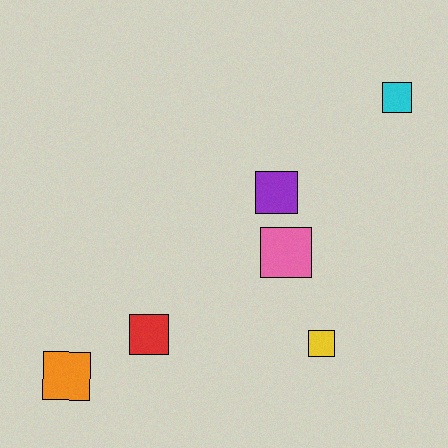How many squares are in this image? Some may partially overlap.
There are 6 squares.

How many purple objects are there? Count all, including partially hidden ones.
There is 1 purple object.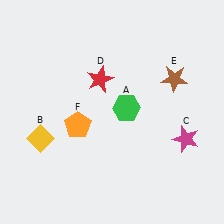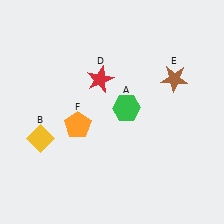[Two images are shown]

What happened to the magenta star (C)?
The magenta star (C) was removed in Image 2. It was in the bottom-right area of Image 1.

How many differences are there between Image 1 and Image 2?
There is 1 difference between the two images.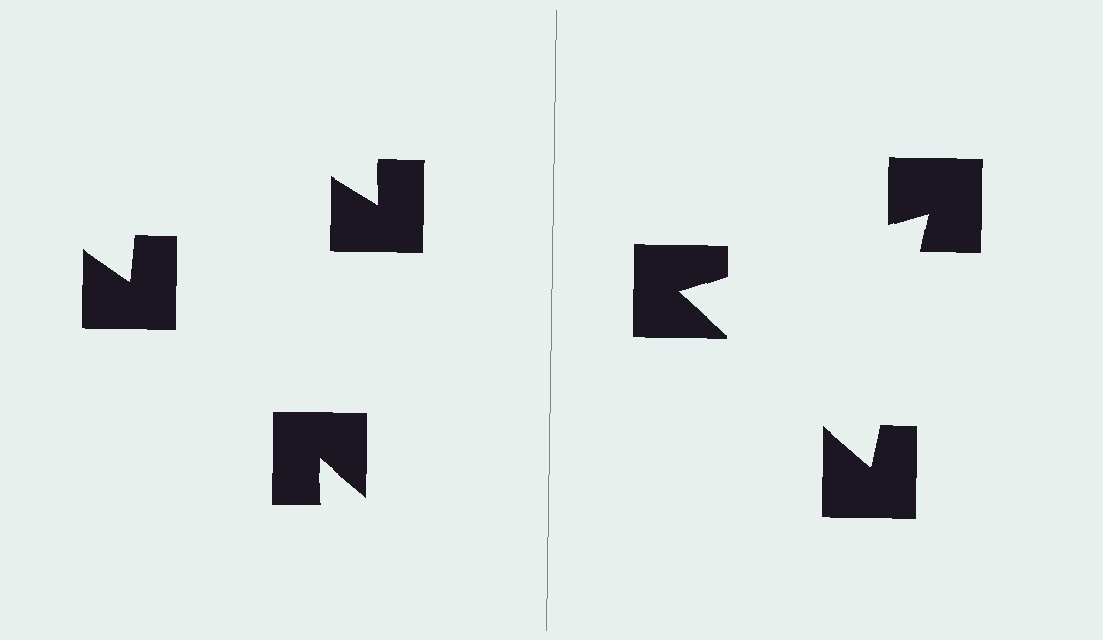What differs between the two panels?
The notched squares are positioned identically on both sides; only the wedge orientations differ. On the right they align to a triangle; on the left they are misaligned.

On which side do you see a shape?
An illusory triangle appears on the right side. On the left side the wedge cuts are rotated, so no coherent shape forms.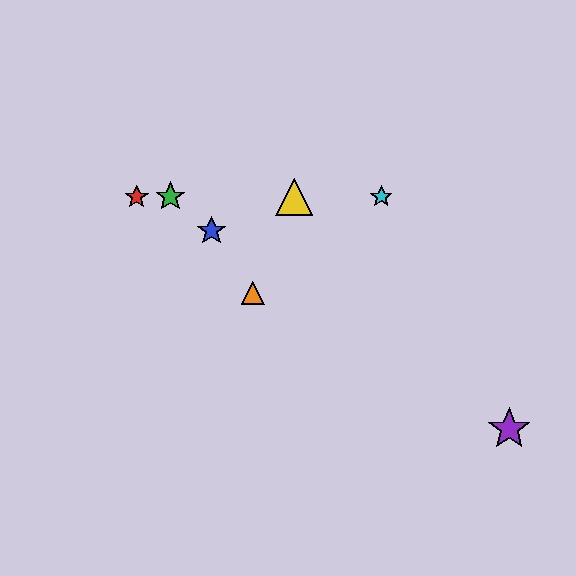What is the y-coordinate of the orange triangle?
The orange triangle is at y≈293.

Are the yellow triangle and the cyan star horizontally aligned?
Yes, both are at y≈197.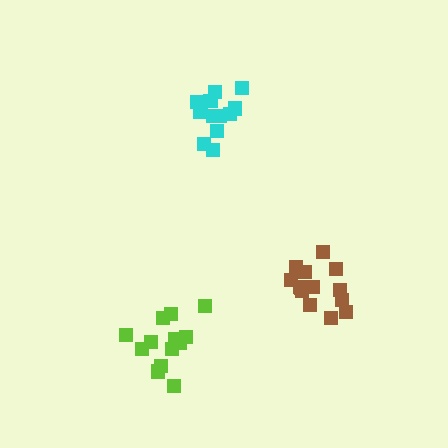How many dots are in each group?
Group 1: 14 dots, Group 2: 12 dots, Group 3: 13 dots (39 total).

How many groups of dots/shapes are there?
There are 3 groups.